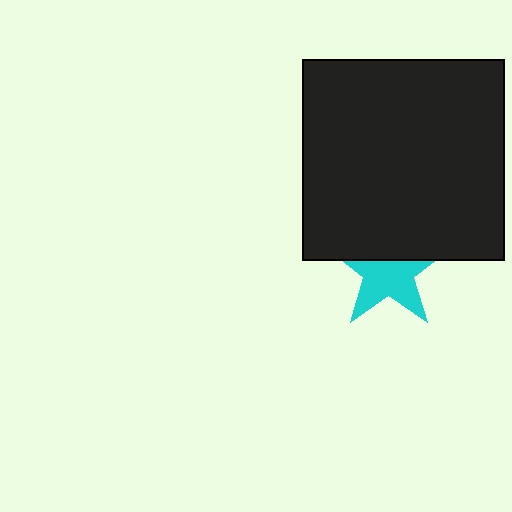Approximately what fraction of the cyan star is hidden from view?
Roughly 43% of the cyan star is hidden behind the black rectangle.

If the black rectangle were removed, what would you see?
You would see the complete cyan star.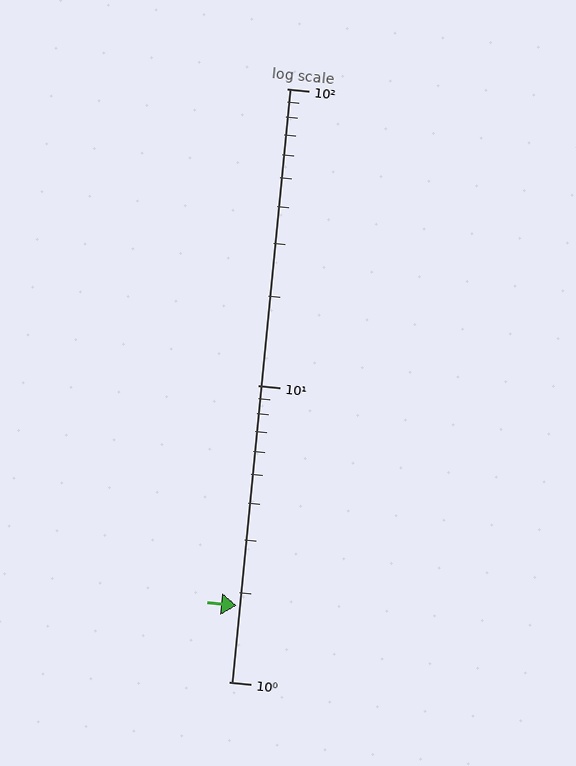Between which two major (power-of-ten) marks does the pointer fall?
The pointer is between 1 and 10.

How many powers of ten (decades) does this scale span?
The scale spans 2 decades, from 1 to 100.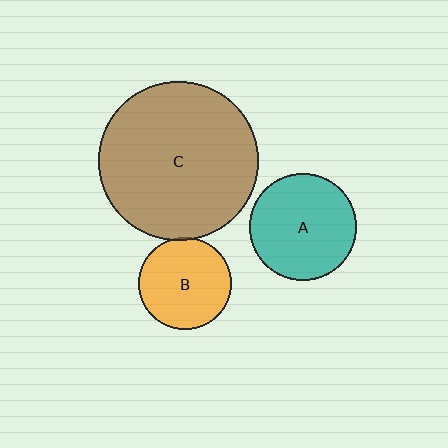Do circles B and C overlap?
Yes.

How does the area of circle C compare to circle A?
Approximately 2.2 times.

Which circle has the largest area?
Circle C (brown).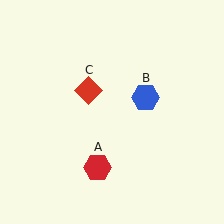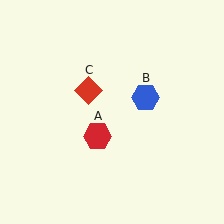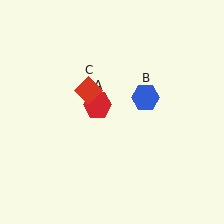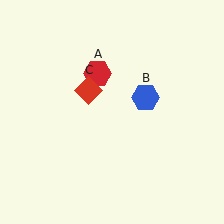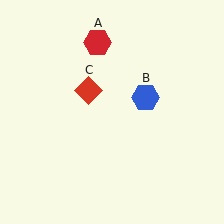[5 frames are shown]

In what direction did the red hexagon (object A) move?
The red hexagon (object A) moved up.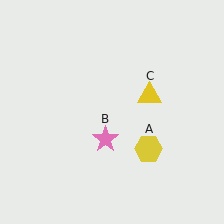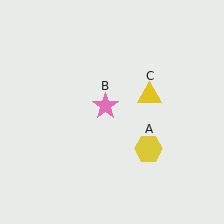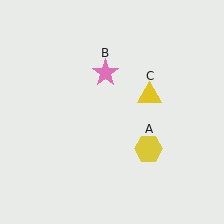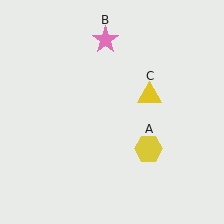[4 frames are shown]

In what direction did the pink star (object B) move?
The pink star (object B) moved up.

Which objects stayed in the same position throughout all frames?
Yellow hexagon (object A) and yellow triangle (object C) remained stationary.